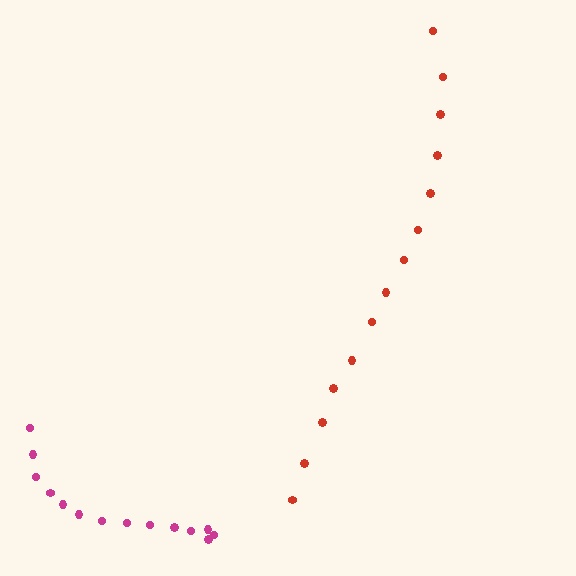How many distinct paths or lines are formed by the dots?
There are 2 distinct paths.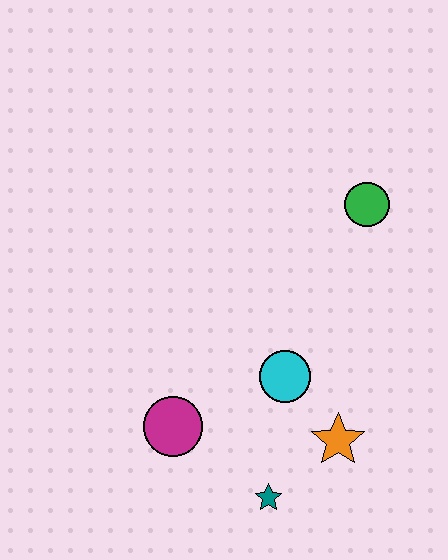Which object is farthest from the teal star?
The green circle is farthest from the teal star.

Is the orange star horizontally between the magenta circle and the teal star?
No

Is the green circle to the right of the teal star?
Yes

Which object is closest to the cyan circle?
The orange star is closest to the cyan circle.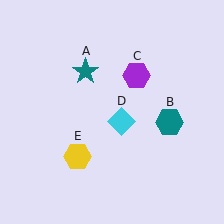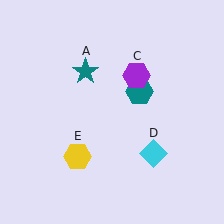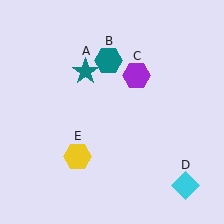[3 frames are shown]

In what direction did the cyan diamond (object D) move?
The cyan diamond (object D) moved down and to the right.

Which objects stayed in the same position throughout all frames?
Teal star (object A) and purple hexagon (object C) and yellow hexagon (object E) remained stationary.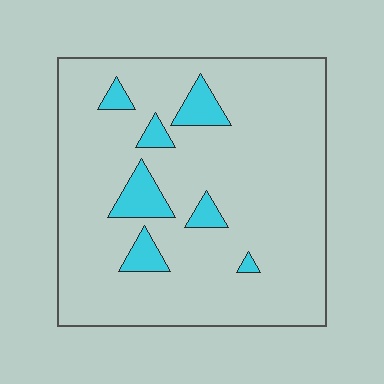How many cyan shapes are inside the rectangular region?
7.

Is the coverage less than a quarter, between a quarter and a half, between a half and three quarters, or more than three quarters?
Less than a quarter.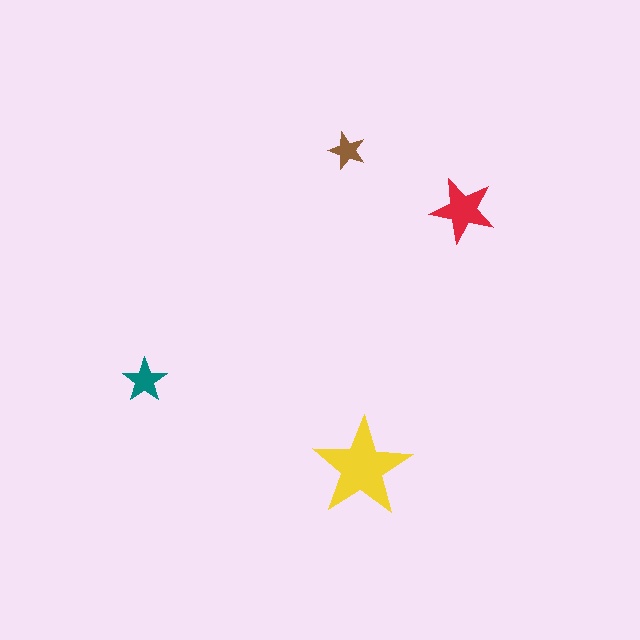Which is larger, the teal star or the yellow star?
The yellow one.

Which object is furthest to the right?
The red star is rightmost.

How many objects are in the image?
There are 4 objects in the image.